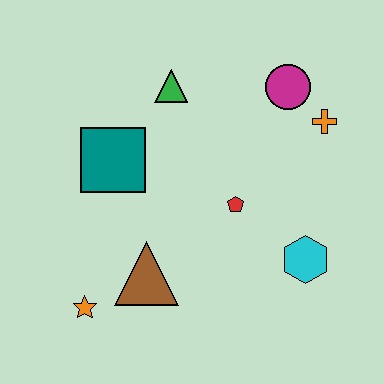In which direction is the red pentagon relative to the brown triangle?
The red pentagon is to the right of the brown triangle.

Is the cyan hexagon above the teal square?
No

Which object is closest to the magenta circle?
The orange cross is closest to the magenta circle.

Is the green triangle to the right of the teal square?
Yes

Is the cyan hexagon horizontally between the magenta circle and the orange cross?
Yes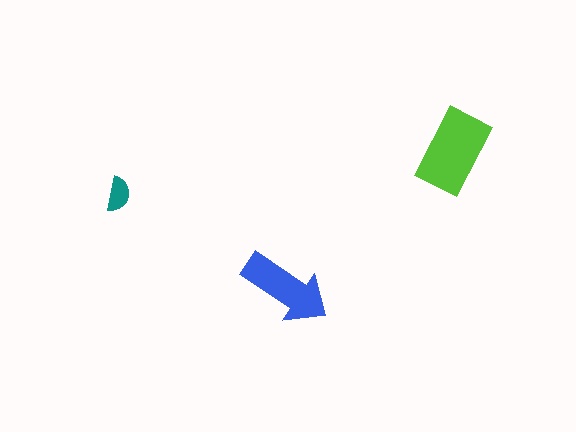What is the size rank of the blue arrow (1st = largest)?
2nd.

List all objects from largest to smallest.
The lime rectangle, the blue arrow, the teal semicircle.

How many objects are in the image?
There are 3 objects in the image.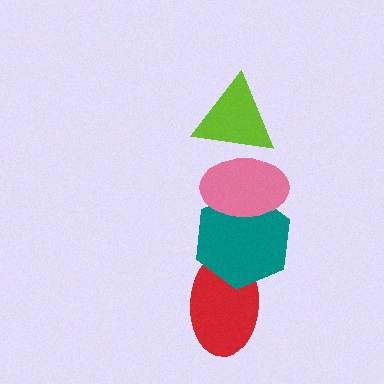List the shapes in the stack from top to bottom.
From top to bottom: the lime triangle, the pink ellipse, the teal hexagon, the red ellipse.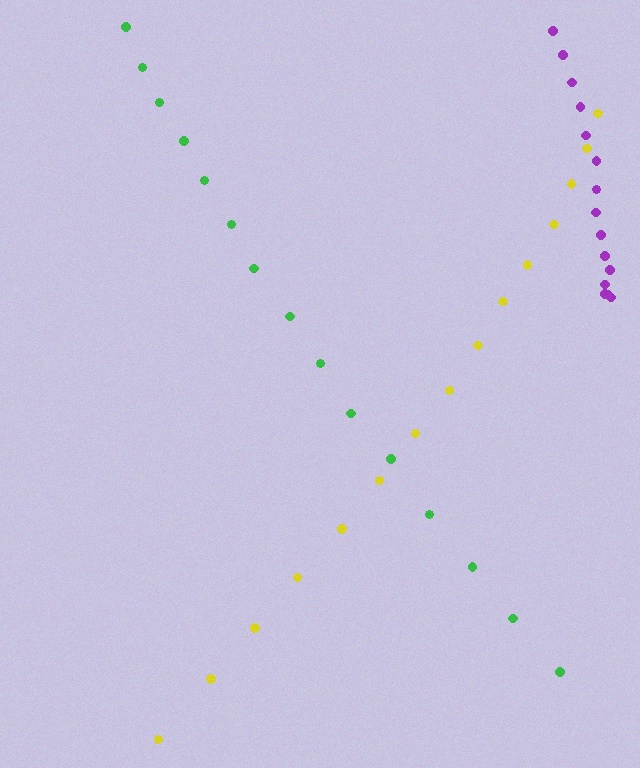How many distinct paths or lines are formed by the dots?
There are 3 distinct paths.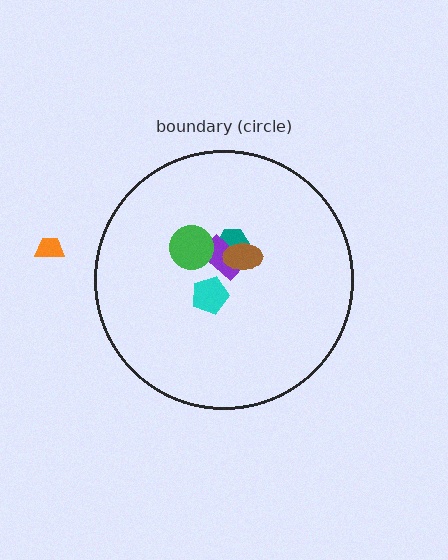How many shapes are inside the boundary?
6 inside, 1 outside.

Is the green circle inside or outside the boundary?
Inside.